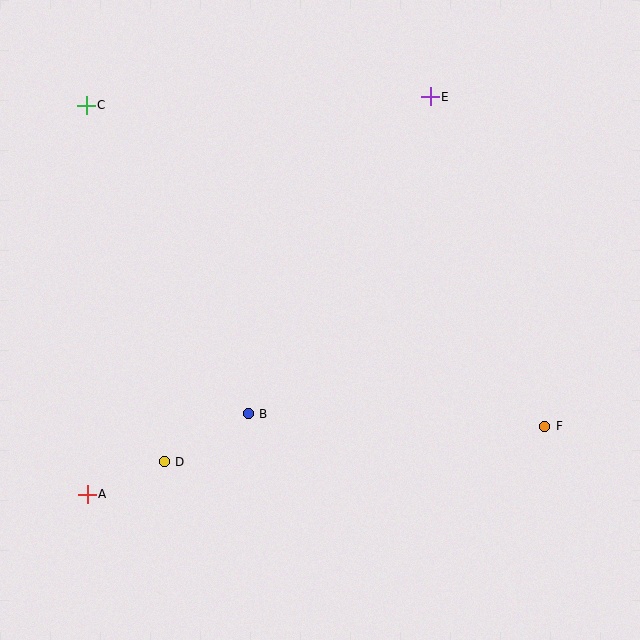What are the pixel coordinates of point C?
Point C is at (86, 105).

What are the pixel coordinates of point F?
Point F is at (545, 426).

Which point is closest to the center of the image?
Point B at (248, 414) is closest to the center.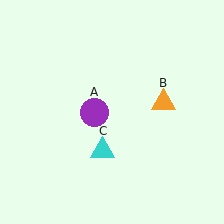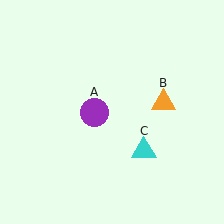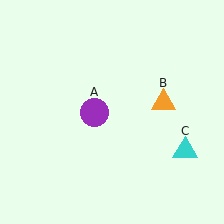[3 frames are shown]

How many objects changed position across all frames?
1 object changed position: cyan triangle (object C).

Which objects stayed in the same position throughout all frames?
Purple circle (object A) and orange triangle (object B) remained stationary.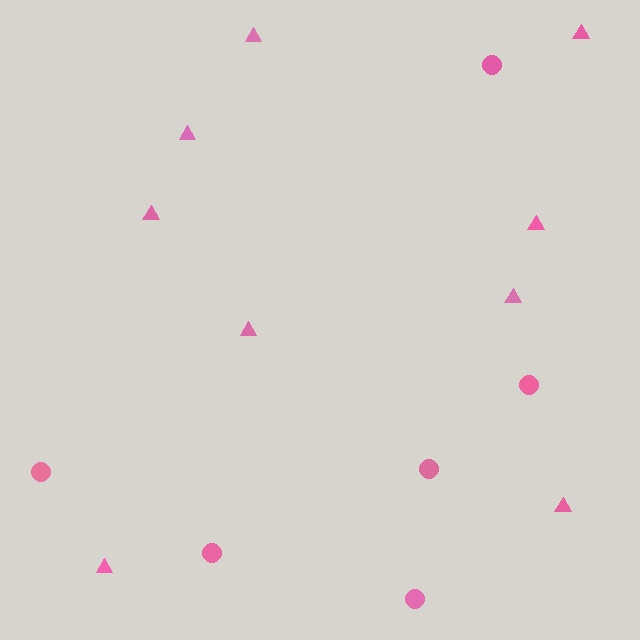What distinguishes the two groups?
There are 2 groups: one group of circles (6) and one group of triangles (9).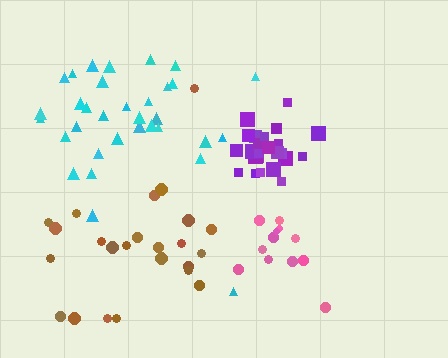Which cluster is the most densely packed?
Purple.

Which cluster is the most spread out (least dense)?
Brown.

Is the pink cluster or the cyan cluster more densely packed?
Cyan.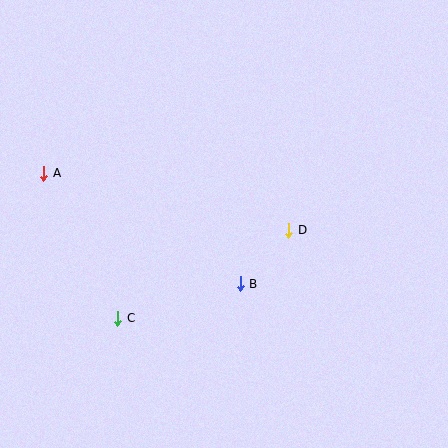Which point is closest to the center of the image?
Point B at (240, 284) is closest to the center.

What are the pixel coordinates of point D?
Point D is at (289, 230).